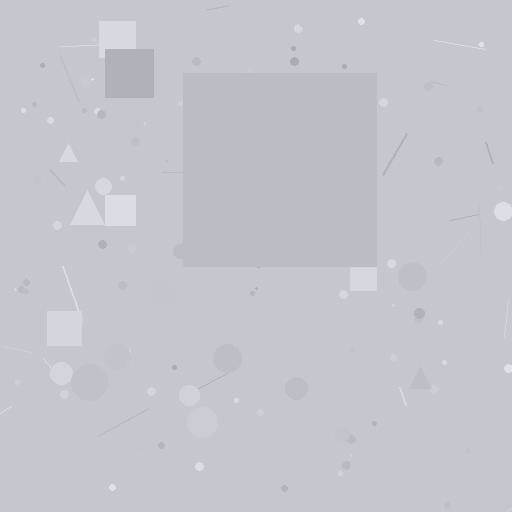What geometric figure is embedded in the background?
A square is embedded in the background.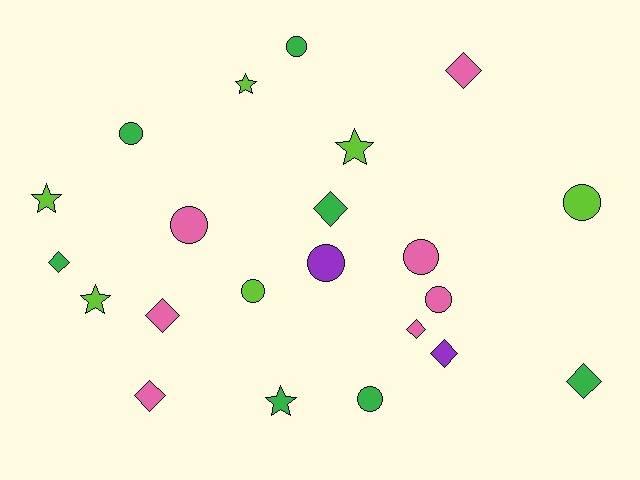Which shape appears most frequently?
Circle, with 9 objects.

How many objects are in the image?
There are 22 objects.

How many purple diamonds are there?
There is 1 purple diamond.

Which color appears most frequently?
Green, with 7 objects.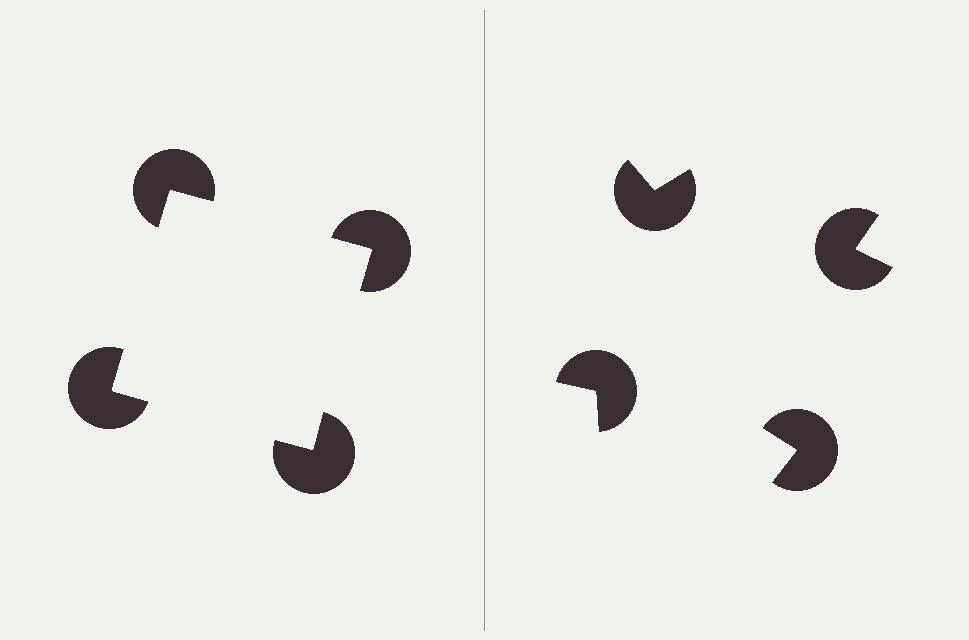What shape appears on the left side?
An illusory square.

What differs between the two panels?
The pac-man discs are positioned identically on both sides; only the wedge orientations differ. On the left they align to a square; on the right they are misaligned.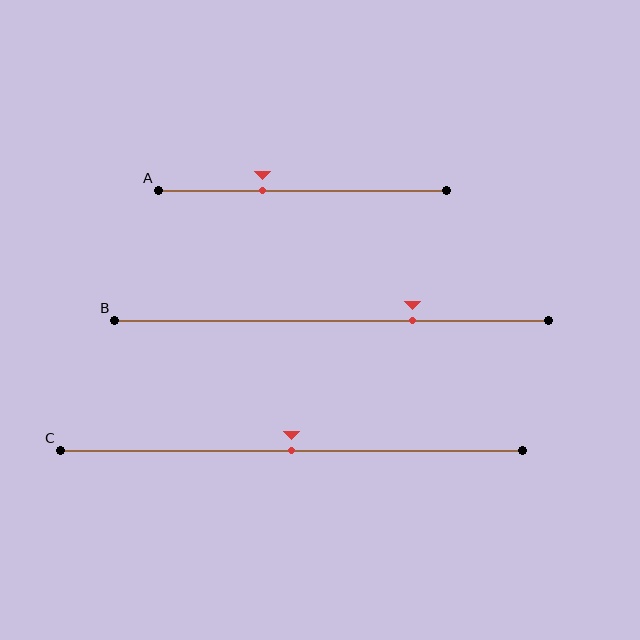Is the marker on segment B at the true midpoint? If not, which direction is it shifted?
No, the marker on segment B is shifted to the right by about 19% of the segment length.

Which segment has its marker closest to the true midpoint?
Segment C has its marker closest to the true midpoint.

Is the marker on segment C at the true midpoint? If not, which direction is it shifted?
Yes, the marker on segment C is at the true midpoint.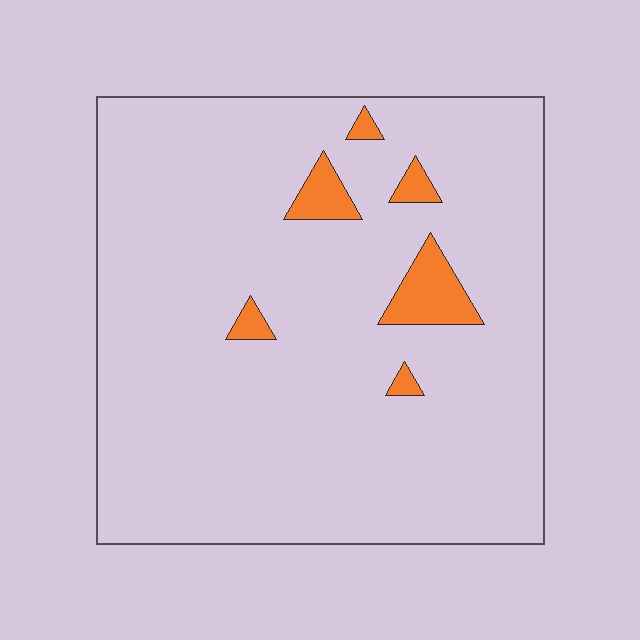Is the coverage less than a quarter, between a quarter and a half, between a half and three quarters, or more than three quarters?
Less than a quarter.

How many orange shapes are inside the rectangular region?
6.